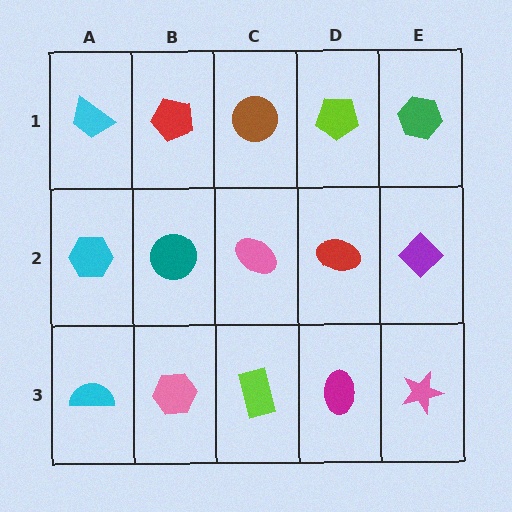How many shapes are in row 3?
5 shapes.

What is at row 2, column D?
A red ellipse.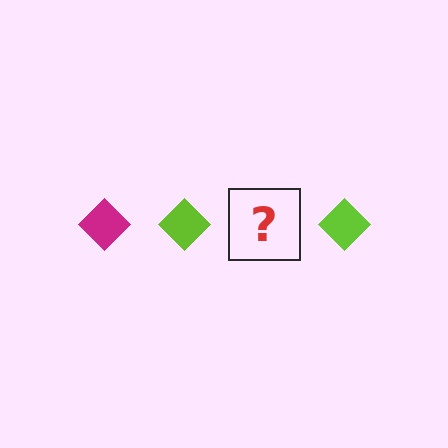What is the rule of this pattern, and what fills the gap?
The rule is that the pattern cycles through magenta, lime diamonds. The gap should be filled with a magenta diamond.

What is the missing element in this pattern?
The missing element is a magenta diamond.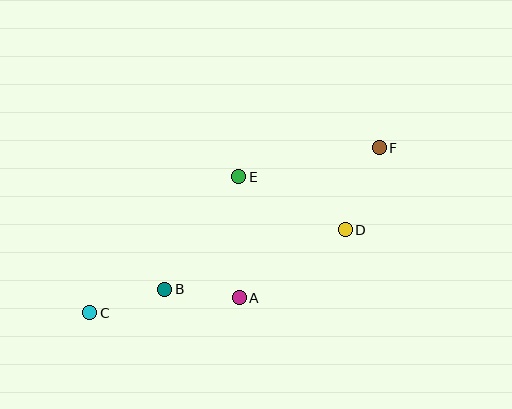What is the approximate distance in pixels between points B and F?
The distance between B and F is approximately 257 pixels.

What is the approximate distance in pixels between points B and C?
The distance between B and C is approximately 78 pixels.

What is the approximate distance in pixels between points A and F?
The distance between A and F is approximately 205 pixels.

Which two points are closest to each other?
Points A and B are closest to each other.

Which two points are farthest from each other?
Points C and F are farthest from each other.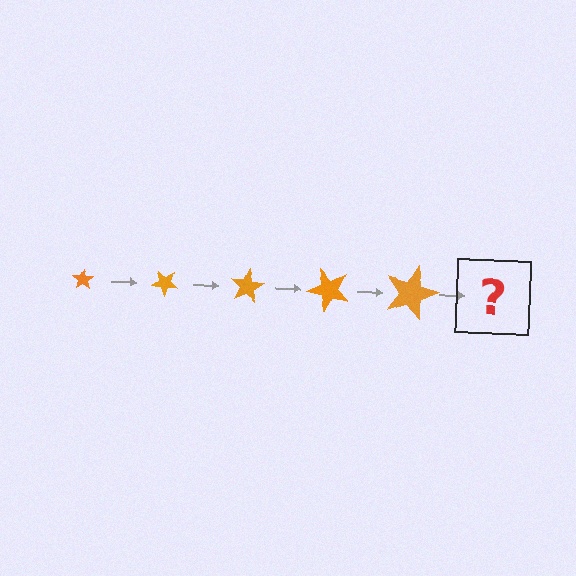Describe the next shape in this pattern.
It should be a star, larger than the previous one and rotated 200 degrees from the start.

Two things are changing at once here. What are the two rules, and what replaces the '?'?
The two rules are that the star grows larger each step and it rotates 40 degrees each step. The '?' should be a star, larger than the previous one and rotated 200 degrees from the start.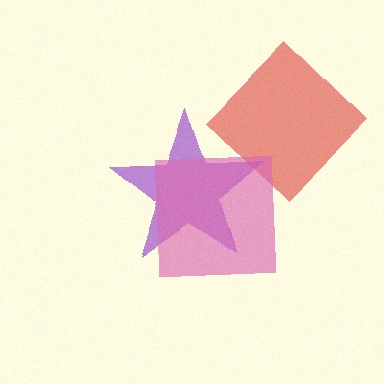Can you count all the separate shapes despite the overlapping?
Yes, there are 3 separate shapes.